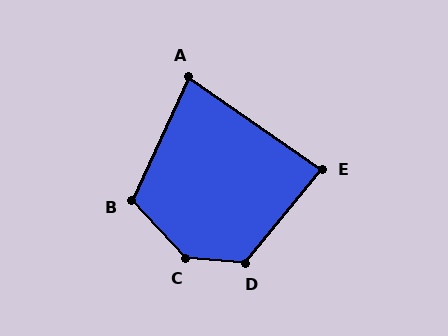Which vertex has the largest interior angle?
C, at approximately 138 degrees.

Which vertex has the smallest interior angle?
A, at approximately 80 degrees.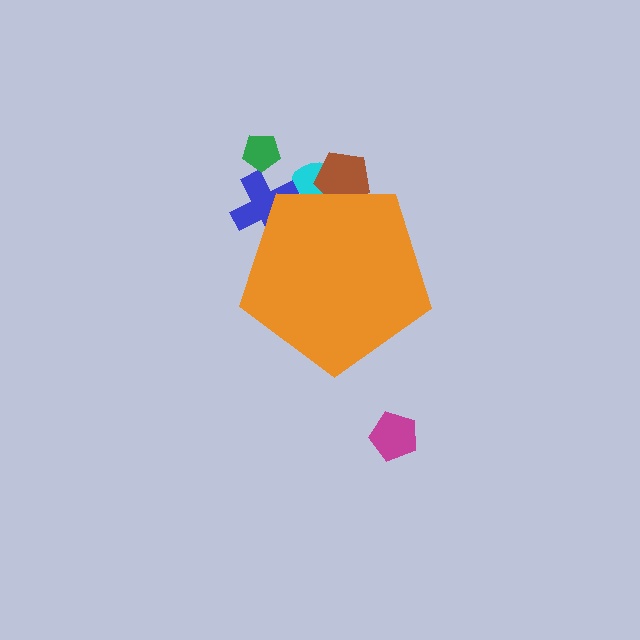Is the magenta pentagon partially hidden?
No, the magenta pentagon is fully visible.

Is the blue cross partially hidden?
Yes, the blue cross is partially hidden behind the orange pentagon.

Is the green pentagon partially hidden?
No, the green pentagon is fully visible.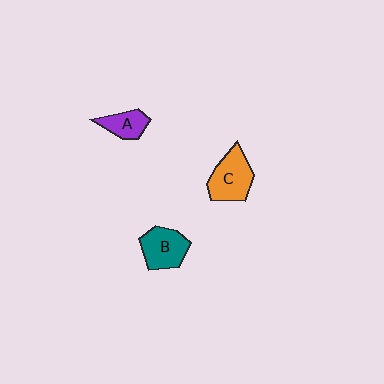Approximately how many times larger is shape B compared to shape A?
Approximately 1.5 times.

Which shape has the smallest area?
Shape A (purple).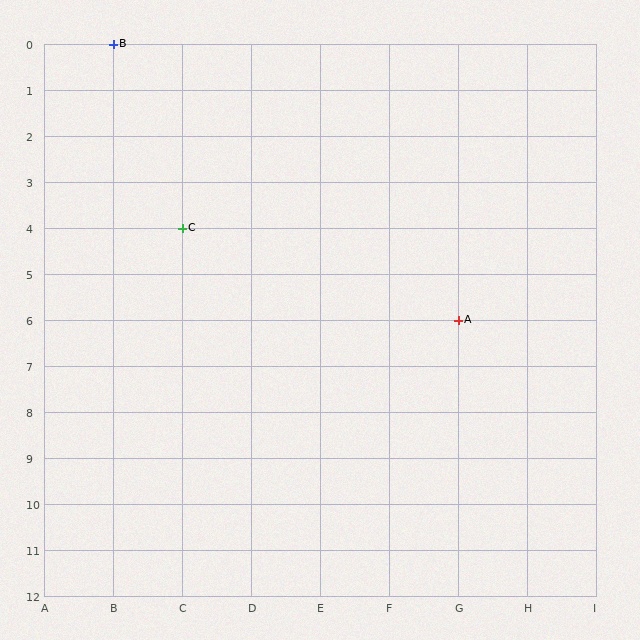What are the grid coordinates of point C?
Point C is at grid coordinates (C, 4).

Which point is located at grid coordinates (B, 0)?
Point B is at (B, 0).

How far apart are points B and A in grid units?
Points B and A are 5 columns and 6 rows apart (about 7.8 grid units diagonally).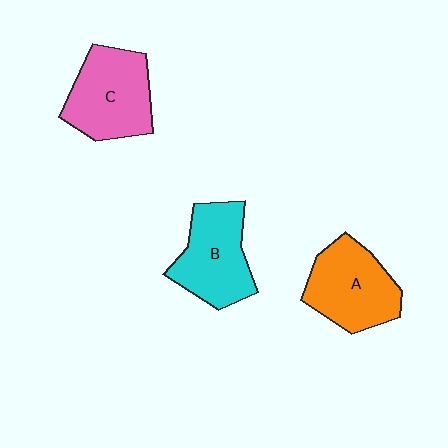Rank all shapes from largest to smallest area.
From largest to smallest: C (pink), A (orange), B (cyan).